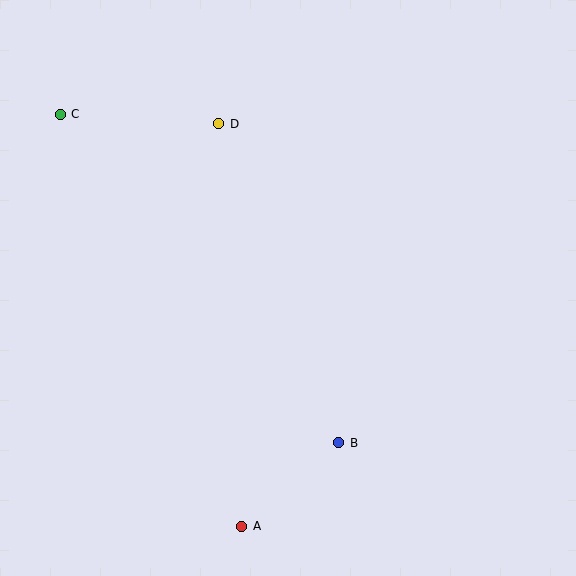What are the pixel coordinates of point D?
Point D is at (219, 124).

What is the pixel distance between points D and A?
The distance between D and A is 403 pixels.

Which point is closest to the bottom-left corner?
Point A is closest to the bottom-left corner.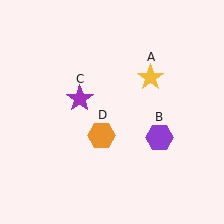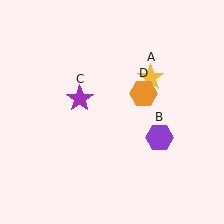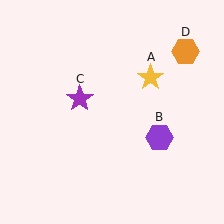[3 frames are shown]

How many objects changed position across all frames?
1 object changed position: orange hexagon (object D).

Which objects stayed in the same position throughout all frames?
Yellow star (object A) and purple hexagon (object B) and purple star (object C) remained stationary.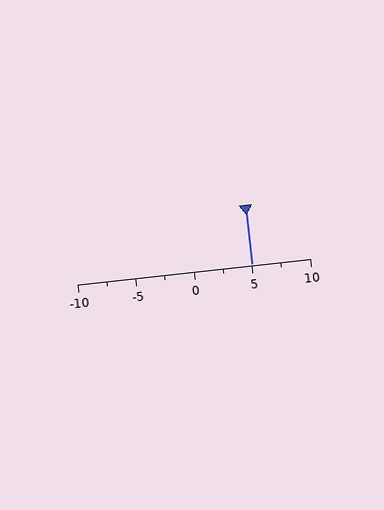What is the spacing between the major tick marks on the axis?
The major ticks are spaced 5 apart.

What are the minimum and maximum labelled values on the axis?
The axis runs from -10 to 10.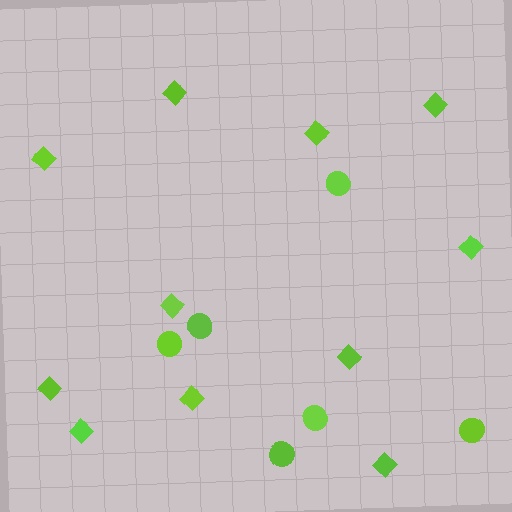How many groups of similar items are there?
There are 2 groups: one group of diamonds (11) and one group of circles (6).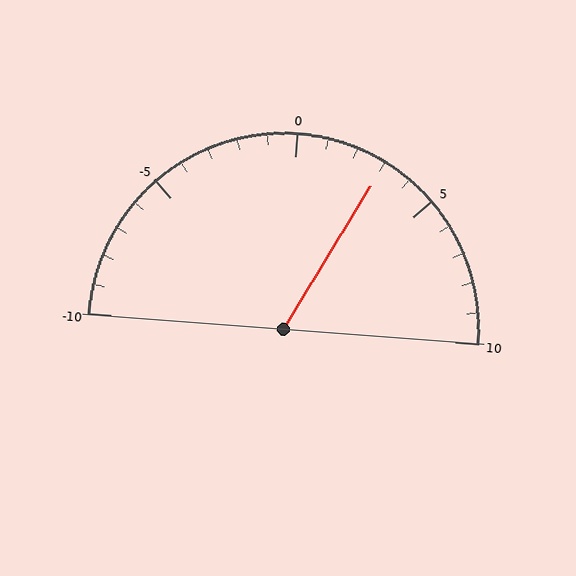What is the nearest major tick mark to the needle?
The nearest major tick mark is 5.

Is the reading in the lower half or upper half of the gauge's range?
The reading is in the upper half of the range (-10 to 10).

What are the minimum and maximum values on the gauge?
The gauge ranges from -10 to 10.